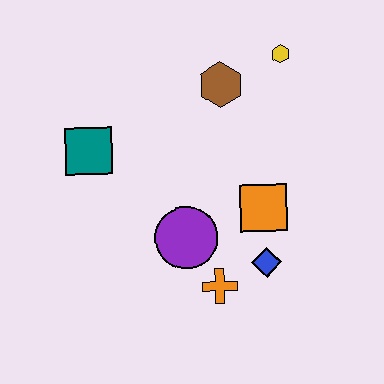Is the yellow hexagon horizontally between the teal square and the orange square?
No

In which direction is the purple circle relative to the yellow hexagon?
The purple circle is below the yellow hexagon.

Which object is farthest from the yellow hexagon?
The orange cross is farthest from the yellow hexagon.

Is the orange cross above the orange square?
No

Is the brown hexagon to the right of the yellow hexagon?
No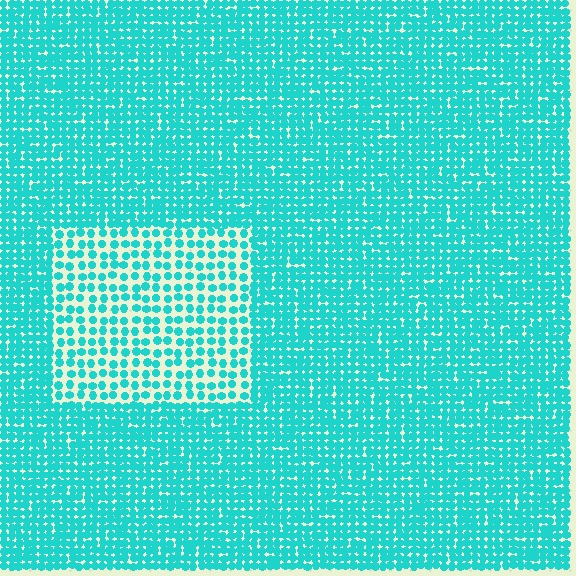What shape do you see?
I see a rectangle.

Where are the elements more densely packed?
The elements are more densely packed outside the rectangle boundary.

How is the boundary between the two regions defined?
The boundary is defined by a change in element density (approximately 2.0x ratio). All elements are the same color, size, and shape.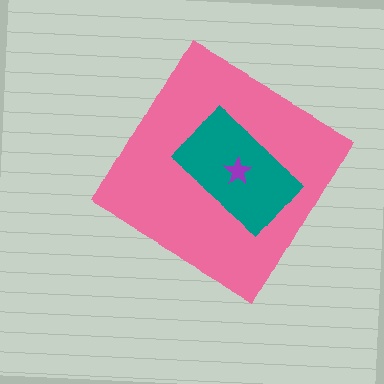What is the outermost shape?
The pink diamond.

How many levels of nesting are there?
3.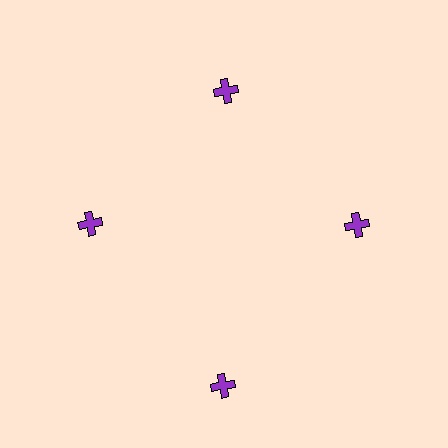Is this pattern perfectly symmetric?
No. The 4 purple crosses are arranged in a ring, but one element near the 6 o'clock position is pushed outward from the center, breaking the 4-fold rotational symmetry.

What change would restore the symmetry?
The symmetry would be restored by moving it inward, back onto the ring so that all 4 crosses sit at equal angles and equal distance from the center.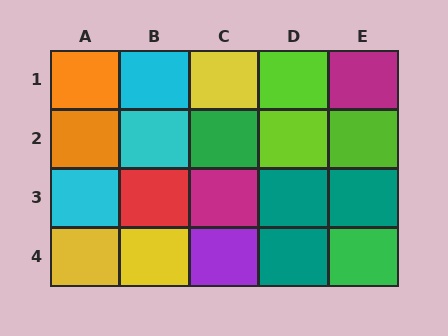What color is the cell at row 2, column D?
Lime.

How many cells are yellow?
3 cells are yellow.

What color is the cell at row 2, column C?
Green.